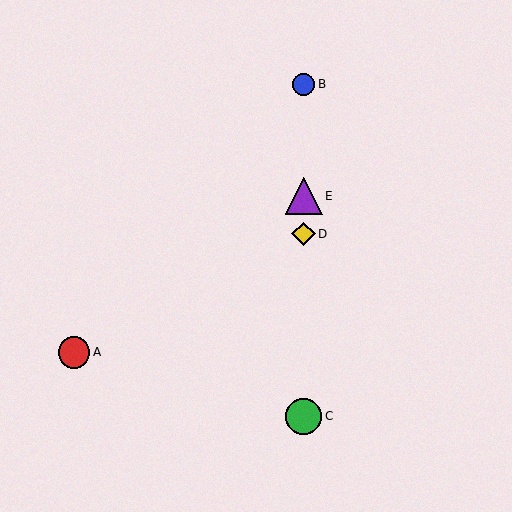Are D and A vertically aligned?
No, D is at x≈304 and A is at x≈74.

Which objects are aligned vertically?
Objects B, C, D, E are aligned vertically.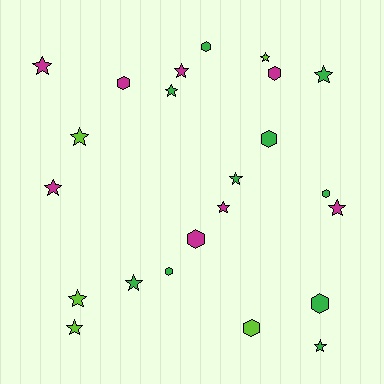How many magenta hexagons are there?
There are 3 magenta hexagons.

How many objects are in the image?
There are 23 objects.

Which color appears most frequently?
Green, with 10 objects.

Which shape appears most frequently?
Star, with 14 objects.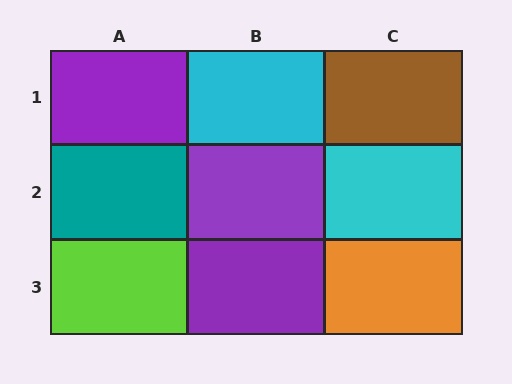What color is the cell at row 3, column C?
Orange.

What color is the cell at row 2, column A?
Teal.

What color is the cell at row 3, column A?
Lime.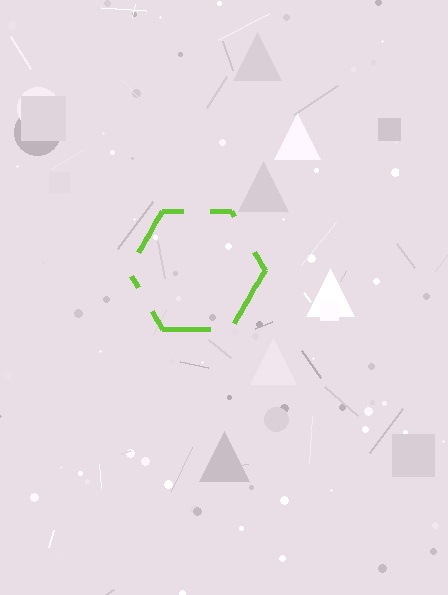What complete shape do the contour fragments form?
The contour fragments form a hexagon.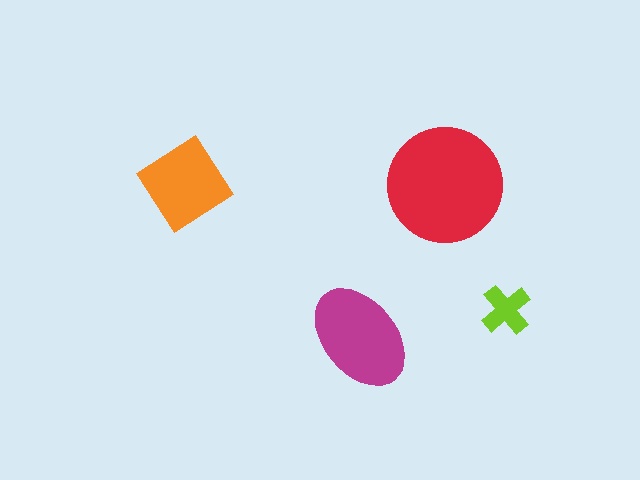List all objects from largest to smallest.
The red circle, the magenta ellipse, the orange diamond, the lime cross.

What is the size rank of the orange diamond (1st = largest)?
3rd.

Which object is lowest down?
The magenta ellipse is bottommost.